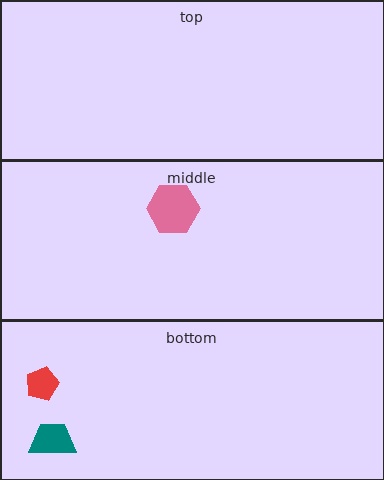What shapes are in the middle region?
The pink hexagon.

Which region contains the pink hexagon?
The middle region.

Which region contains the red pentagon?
The bottom region.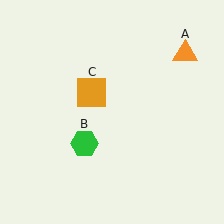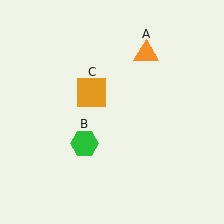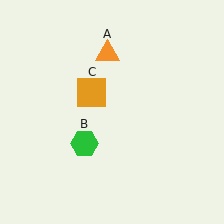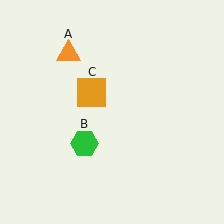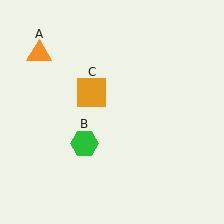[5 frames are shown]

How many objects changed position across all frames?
1 object changed position: orange triangle (object A).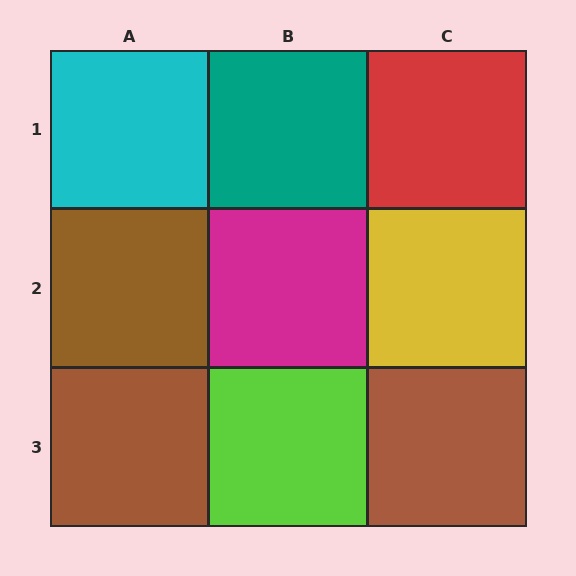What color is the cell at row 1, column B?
Teal.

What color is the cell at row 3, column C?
Brown.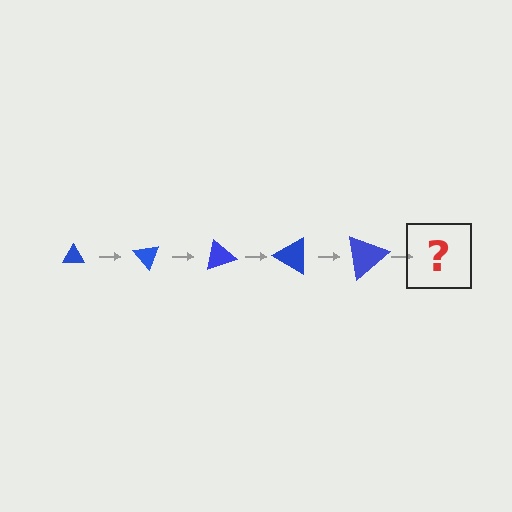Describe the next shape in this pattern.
It should be a triangle, larger than the previous one and rotated 250 degrees from the start.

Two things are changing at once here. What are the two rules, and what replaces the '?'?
The two rules are that the triangle grows larger each step and it rotates 50 degrees each step. The '?' should be a triangle, larger than the previous one and rotated 250 degrees from the start.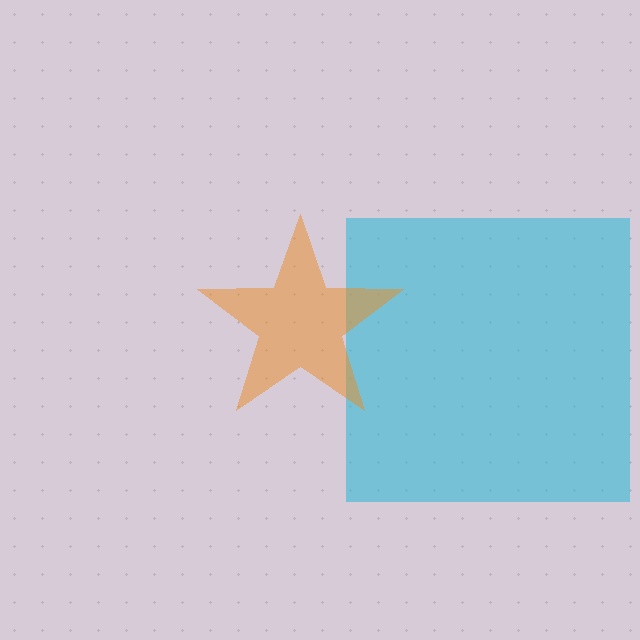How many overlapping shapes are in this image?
There are 2 overlapping shapes in the image.